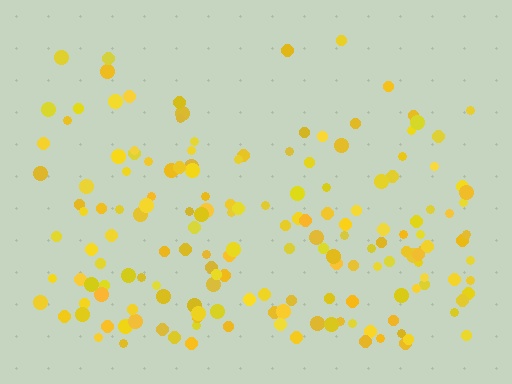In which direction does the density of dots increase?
From top to bottom, with the bottom side densest.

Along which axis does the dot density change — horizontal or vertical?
Vertical.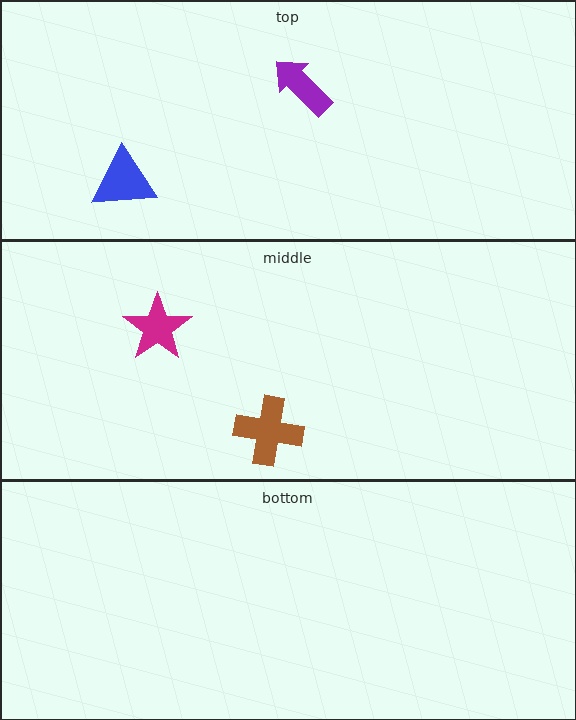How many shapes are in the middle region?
2.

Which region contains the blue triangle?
The top region.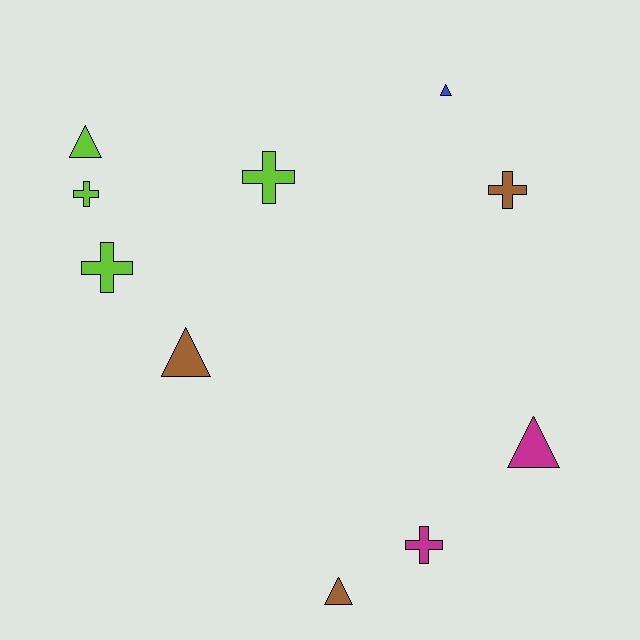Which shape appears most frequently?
Cross, with 5 objects.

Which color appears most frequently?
Lime, with 4 objects.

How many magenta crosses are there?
There is 1 magenta cross.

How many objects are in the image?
There are 10 objects.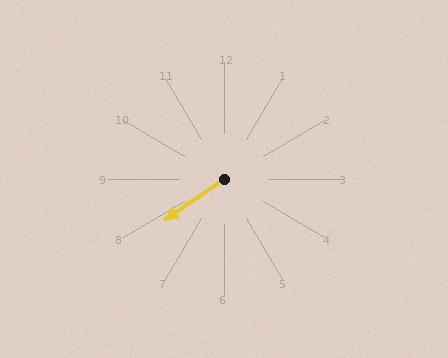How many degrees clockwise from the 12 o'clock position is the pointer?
Approximately 235 degrees.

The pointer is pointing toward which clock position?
Roughly 8 o'clock.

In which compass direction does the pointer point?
Southwest.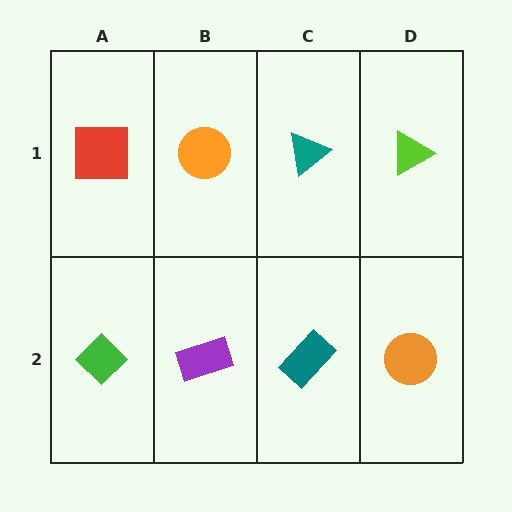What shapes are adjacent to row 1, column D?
An orange circle (row 2, column D), a teal triangle (row 1, column C).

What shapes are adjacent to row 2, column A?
A red square (row 1, column A), a purple rectangle (row 2, column B).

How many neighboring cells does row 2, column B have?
3.